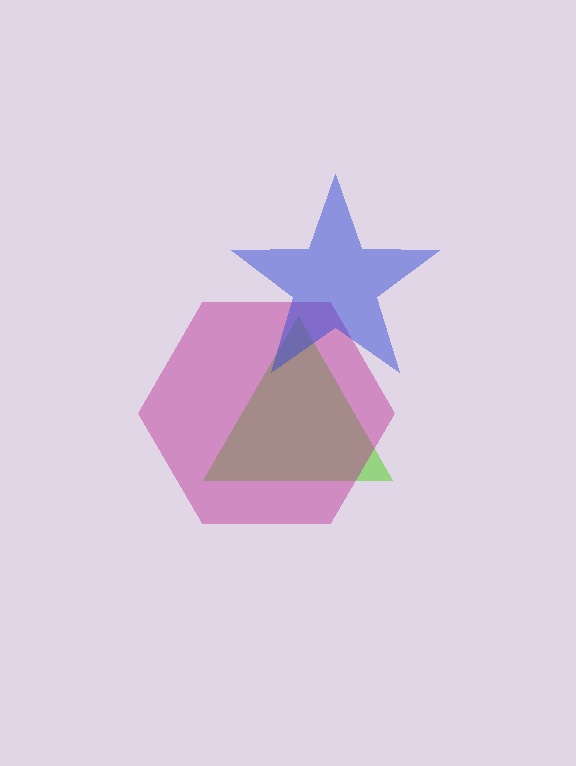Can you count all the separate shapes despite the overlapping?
Yes, there are 3 separate shapes.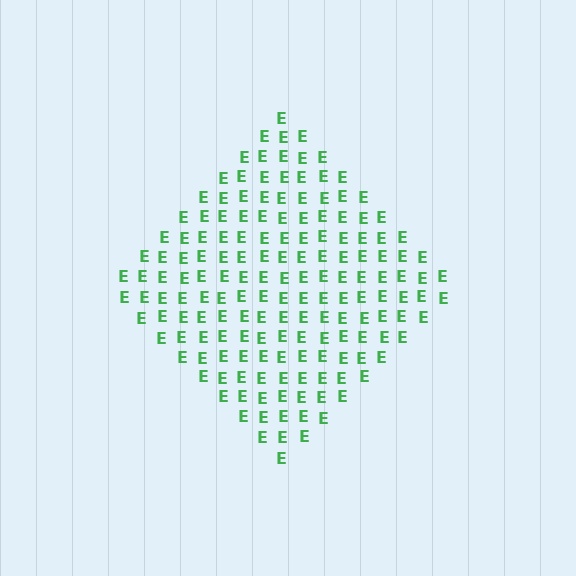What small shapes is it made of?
It is made of small letter E's.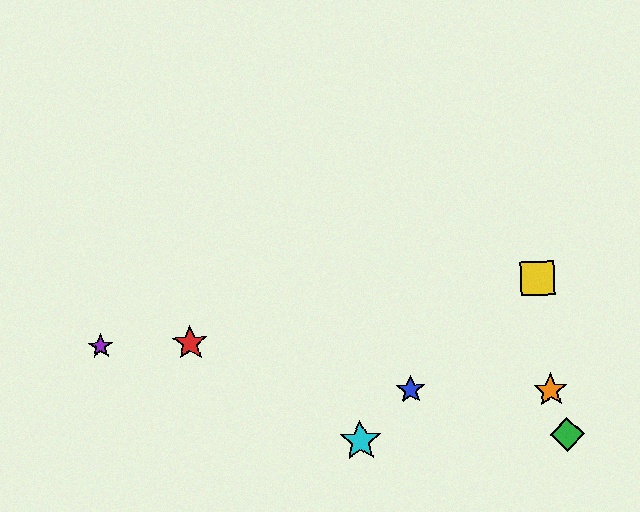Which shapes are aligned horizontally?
The red star, the purple star are aligned horizontally.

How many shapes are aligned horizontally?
2 shapes (the red star, the purple star) are aligned horizontally.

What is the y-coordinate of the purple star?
The purple star is at y≈346.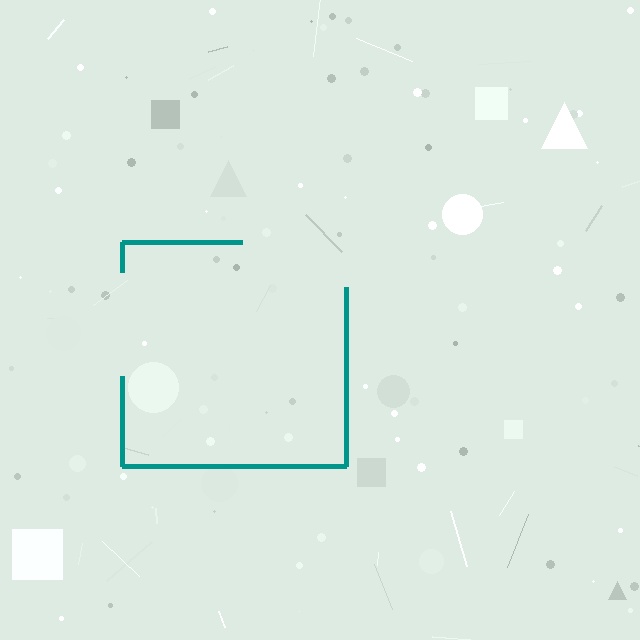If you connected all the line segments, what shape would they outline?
They would outline a square.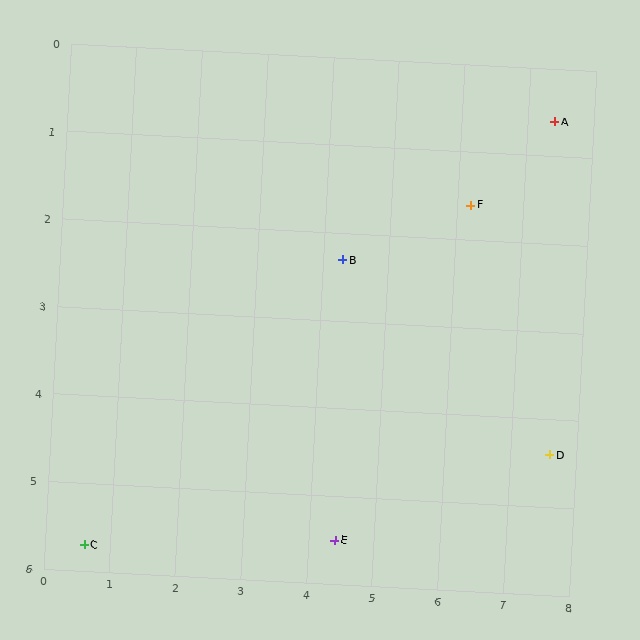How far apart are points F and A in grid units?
Points F and A are about 1.6 grid units apart.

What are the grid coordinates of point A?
Point A is at approximately (7.4, 0.6).